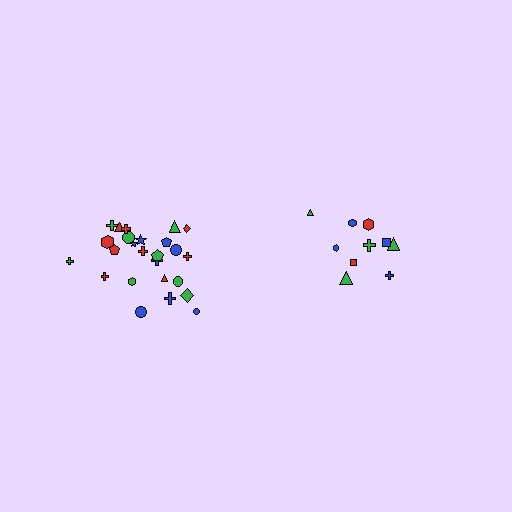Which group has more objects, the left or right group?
The left group.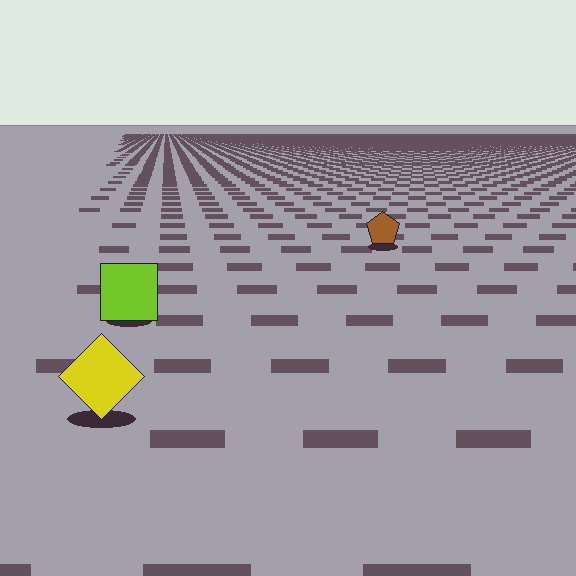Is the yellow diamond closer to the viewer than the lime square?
Yes. The yellow diamond is closer — you can tell from the texture gradient: the ground texture is coarser near it.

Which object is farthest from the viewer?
The brown pentagon is farthest from the viewer. It appears smaller and the ground texture around it is denser.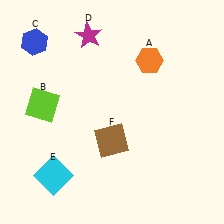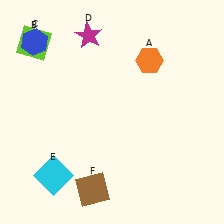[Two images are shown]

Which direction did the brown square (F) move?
The brown square (F) moved down.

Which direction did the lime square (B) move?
The lime square (B) moved up.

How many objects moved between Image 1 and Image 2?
2 objects moved between the two images.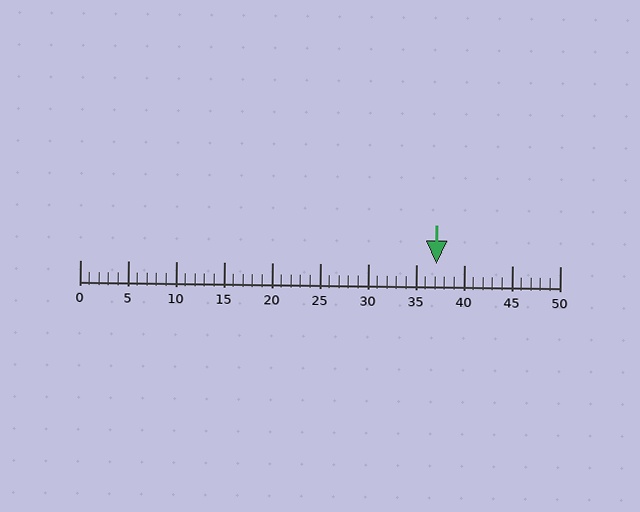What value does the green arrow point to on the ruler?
The green arrow points to approximately 37.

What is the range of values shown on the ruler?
The ruler shows values from 0 to 50.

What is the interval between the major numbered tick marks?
The major tick marks are spaced 5 units apart.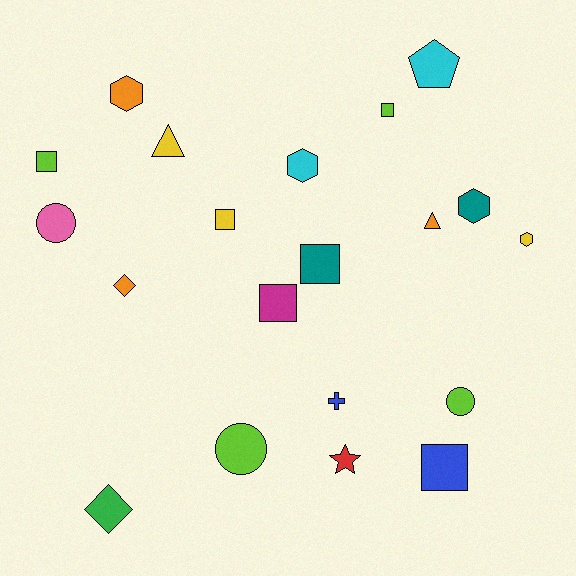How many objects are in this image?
There are 20 objects.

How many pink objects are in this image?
There is 1 pink object.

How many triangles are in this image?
There are 2 triangles.